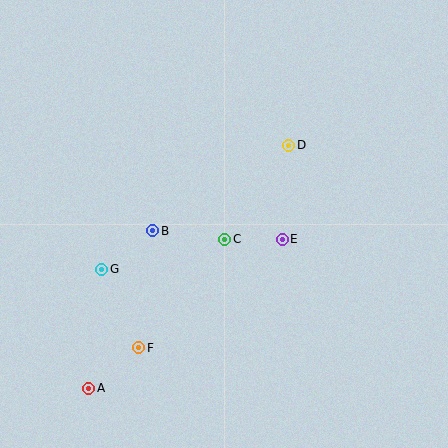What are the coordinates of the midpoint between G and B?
The midpoint between G and B is at (127, 250).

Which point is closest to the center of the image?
Point C at (225, 239) is closest to the center.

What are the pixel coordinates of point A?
Point A is at (89, 388).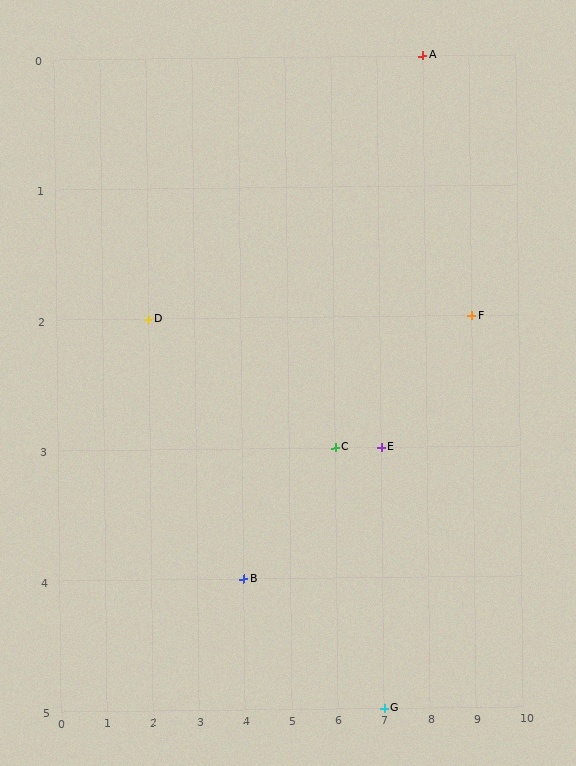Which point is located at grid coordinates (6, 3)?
Point C is at (6, 3).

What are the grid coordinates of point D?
Point D is at grid coordinates (2, 2).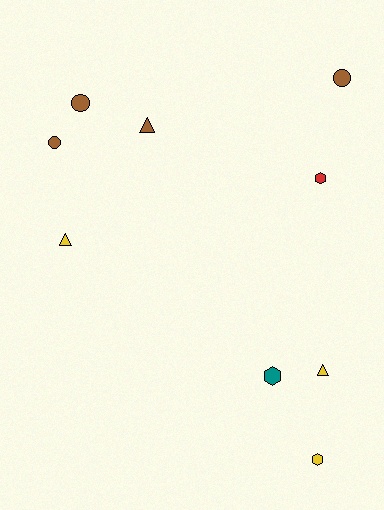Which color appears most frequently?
Brown, with 4 objects.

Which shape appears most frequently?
Circle, with 3 objects.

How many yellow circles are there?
There are no yellow circles.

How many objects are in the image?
There are 9 objects.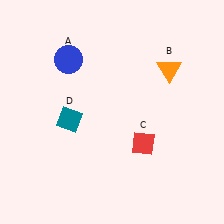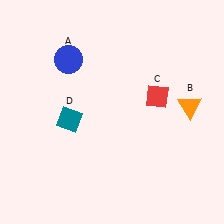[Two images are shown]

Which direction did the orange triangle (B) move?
The orange triangle (B) moved down.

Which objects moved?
The objects that moved are: the orange triangle (B), the red diamond (C).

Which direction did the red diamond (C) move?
The red diamond (C) moved up.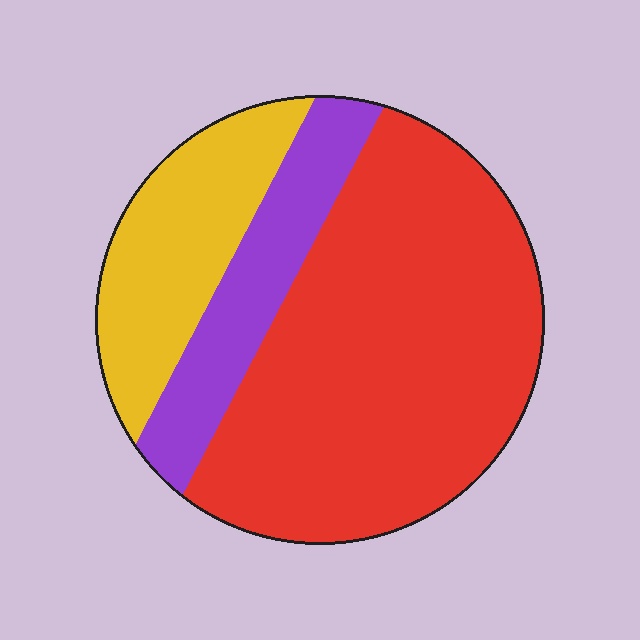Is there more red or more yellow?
Red.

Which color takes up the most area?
Red, at roughly 60%.